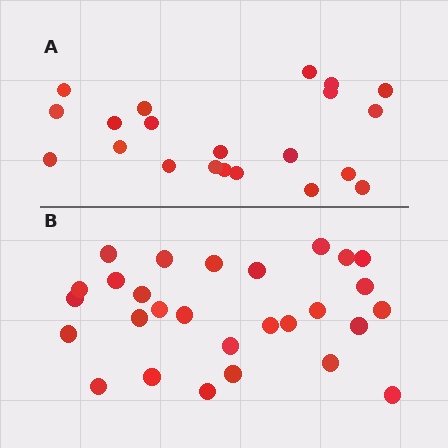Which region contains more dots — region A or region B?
Region B (the bottom region) has more dots.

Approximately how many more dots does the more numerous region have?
Region B has roughly 8 or so more dots than region A.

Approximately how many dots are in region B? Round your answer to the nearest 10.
About 30 dots. (The exact count is 28, which rounds to 30.)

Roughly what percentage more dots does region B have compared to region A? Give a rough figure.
About 35% more.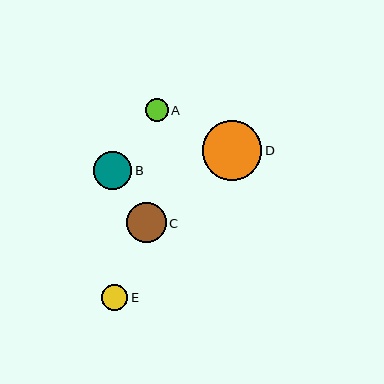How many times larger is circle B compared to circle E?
Circle B is approximately 1.5 times the size of circle E.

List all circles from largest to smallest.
From largest to smallest: D, C, B, E, A.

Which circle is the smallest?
Circle A is the smallest with a size of approximately 22 pixels.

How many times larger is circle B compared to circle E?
Circle B is approximately 1.5 times the size of circle E.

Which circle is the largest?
Circle D is the largest with a size of approximately 59 pixels.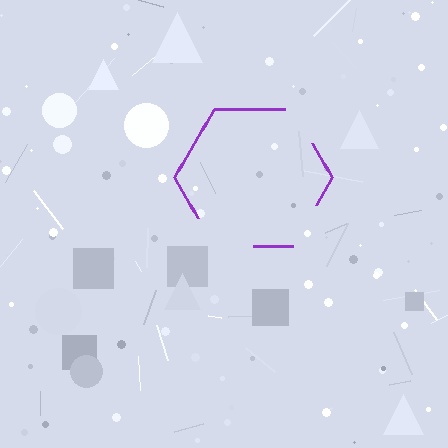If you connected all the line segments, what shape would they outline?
They would outline a hexagon.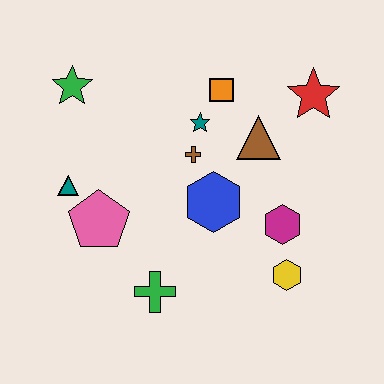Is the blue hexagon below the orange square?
Yes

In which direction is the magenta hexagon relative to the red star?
The magenta hexagon is below the red star.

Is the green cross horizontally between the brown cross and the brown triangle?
No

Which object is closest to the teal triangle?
The pink pentagon is closest to the teal triangle.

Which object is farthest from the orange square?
The green cross is farthest from the orange square.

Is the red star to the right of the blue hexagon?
Yes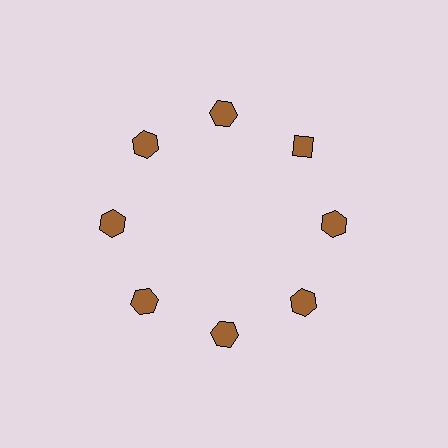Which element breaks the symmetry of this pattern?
The brown diamond at roughly the 2 o'clock position breaks the symmetry. All other shapes are brown hexagons.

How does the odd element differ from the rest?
It has a different shape: diamond instead of hexagon.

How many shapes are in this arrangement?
There are 8 shapes arranged in a ring pattern.